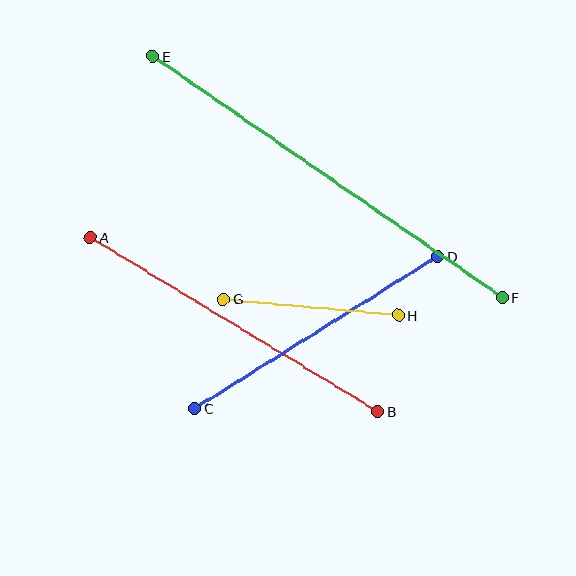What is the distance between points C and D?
The distance is approximately 287 pixels.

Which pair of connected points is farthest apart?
Points E and F are farthest apart.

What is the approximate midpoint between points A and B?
The midpoint is at approximately (234, 324) pixels.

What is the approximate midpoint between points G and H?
The midpoint is at approximately (311, 307) pixels.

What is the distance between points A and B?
The distance is approximately 336 pixels.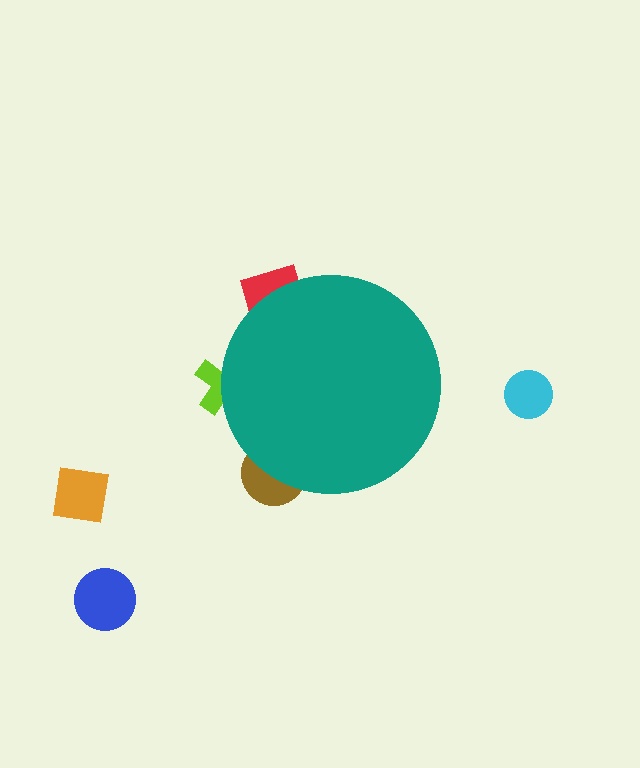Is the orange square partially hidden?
No, the orange square is fully visible.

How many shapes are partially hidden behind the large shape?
3 shapes are partially hidden.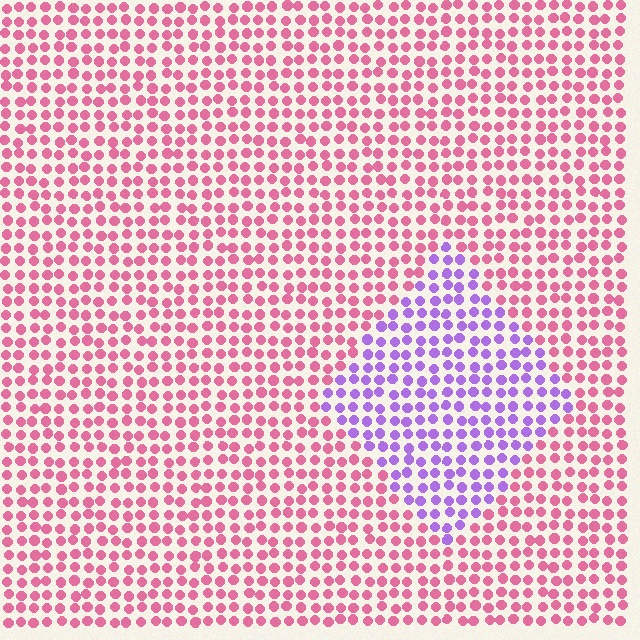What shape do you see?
I see a diamond.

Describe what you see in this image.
The image is filled with small pink elements in a uniform arrangement. A diamond-shaped region is visible where the elements are tinted to a slightly different hue, forming a subtle color boundary.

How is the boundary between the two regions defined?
The boundary is defined purely by a slight shift in hue (about 63 degrees). Spacing, size, and orientation are identical on both sides.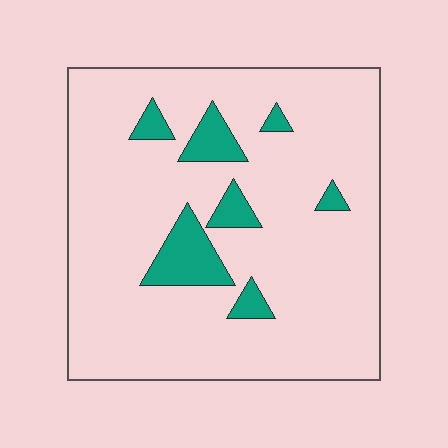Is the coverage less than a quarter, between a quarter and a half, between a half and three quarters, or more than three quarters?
Less than a quarter.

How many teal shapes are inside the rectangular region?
7.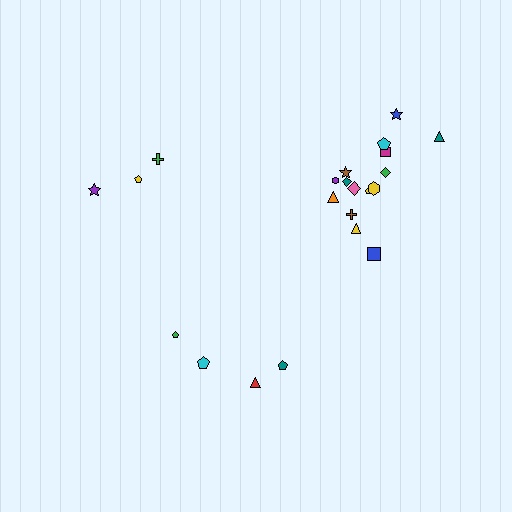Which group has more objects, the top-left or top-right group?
The top-right group.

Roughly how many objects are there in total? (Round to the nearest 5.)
Roughly 20 objects in total.